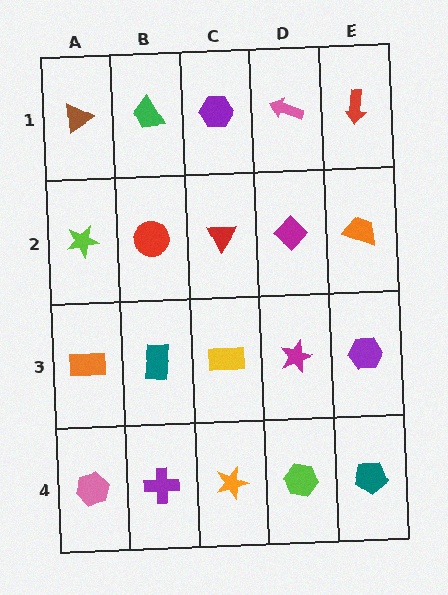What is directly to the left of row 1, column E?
A pink arrow.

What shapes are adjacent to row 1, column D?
A magenta diamond (row 2, column D), a purple hexagon (row 1, column C), a red arrow (row 1, column E).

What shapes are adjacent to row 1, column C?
A red triangle (row 2, column C), a green trapezoid (row 1, column B), a pink arrow (row 1, column D).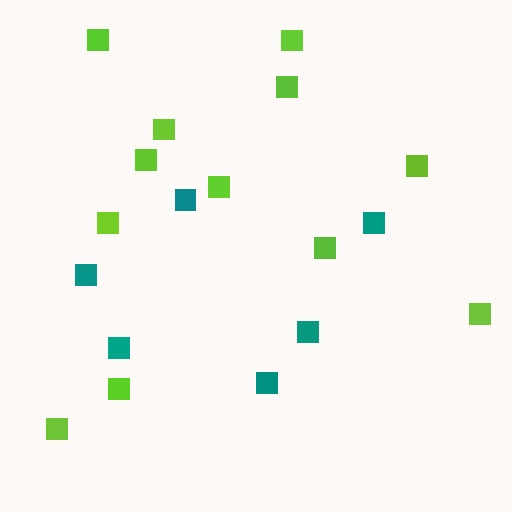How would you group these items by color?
There are 2 groups: one group of teal squares (6) and one group of lime squares (12).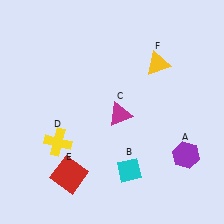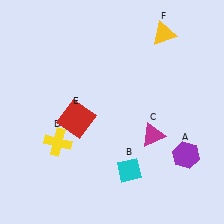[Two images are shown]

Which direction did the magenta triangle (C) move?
The magenta triangle (C) moved right.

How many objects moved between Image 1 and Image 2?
3 objects moved between the two images.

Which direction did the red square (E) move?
The red square (E) moved up.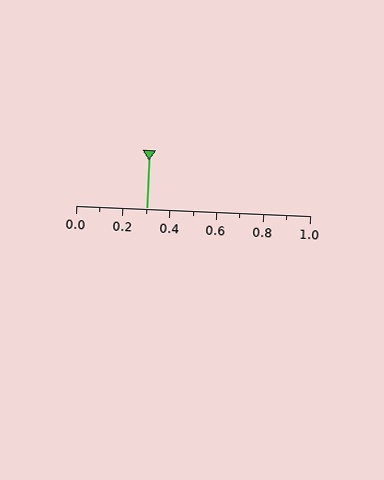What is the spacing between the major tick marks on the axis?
The major ticks are spaced 0.2 apart.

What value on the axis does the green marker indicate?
The marker indicates approximately 0.3.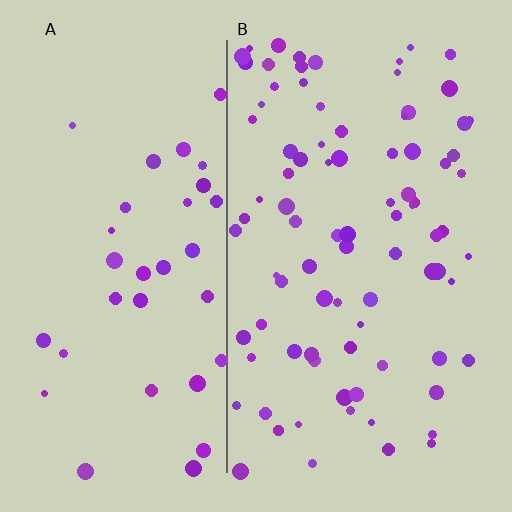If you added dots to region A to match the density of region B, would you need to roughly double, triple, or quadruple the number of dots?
Approximately double.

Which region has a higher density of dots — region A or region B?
B (the right).